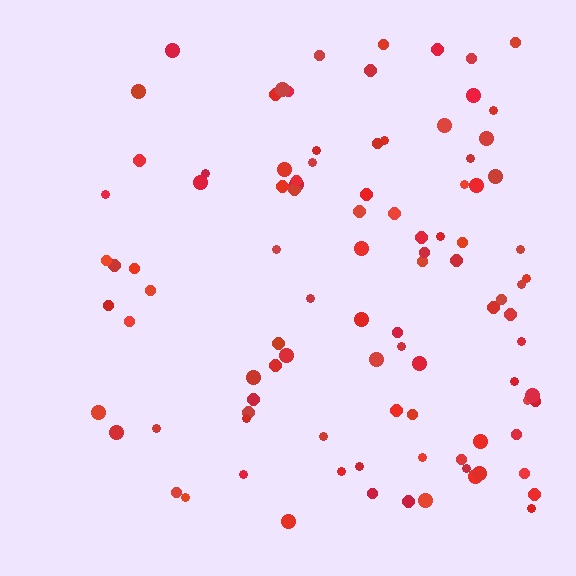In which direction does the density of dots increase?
From left to right, with the right side densest.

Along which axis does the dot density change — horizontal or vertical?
Horizontal.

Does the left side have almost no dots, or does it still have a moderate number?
Still a moderate number, just noticeably fewer than the right.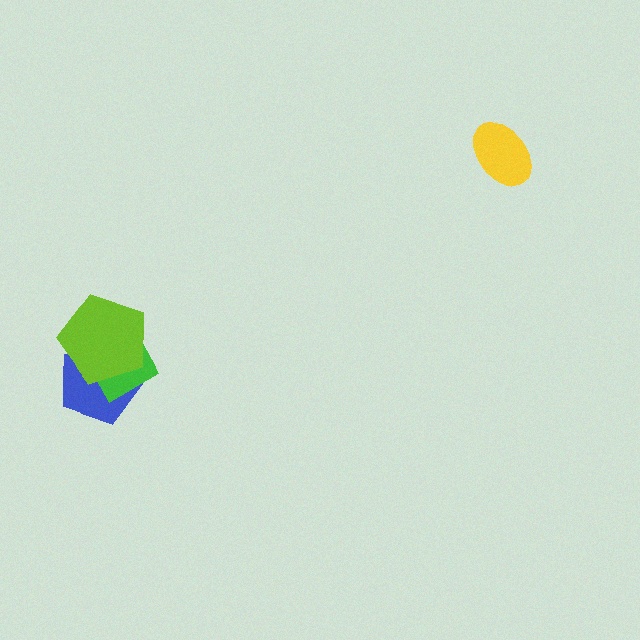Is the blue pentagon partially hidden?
Yes, it is partially covered by another shape.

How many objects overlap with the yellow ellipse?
0 objects overlap with the yellow ellipse.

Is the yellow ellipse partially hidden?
No, no other shape covers it.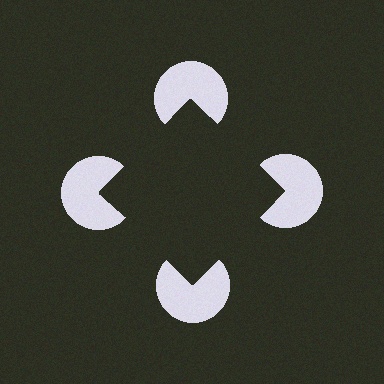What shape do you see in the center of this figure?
An illusory square — its edges are inferred from the aligned wedge cuts in the pac-man discs, not physically drawn.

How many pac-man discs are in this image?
There are 4 — one at each vertex of the illusory square.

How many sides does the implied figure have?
4 sides.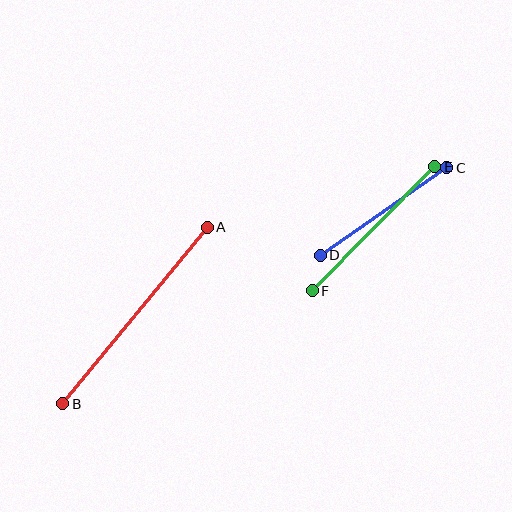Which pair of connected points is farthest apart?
Points A and B are farthest apart.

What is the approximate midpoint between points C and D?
The midpoint is at approximately (383, 212) pixels.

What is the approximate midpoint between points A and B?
The midpoint is at approximately (135, 316) pixels.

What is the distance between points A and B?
The distance is approximately 228 pixels.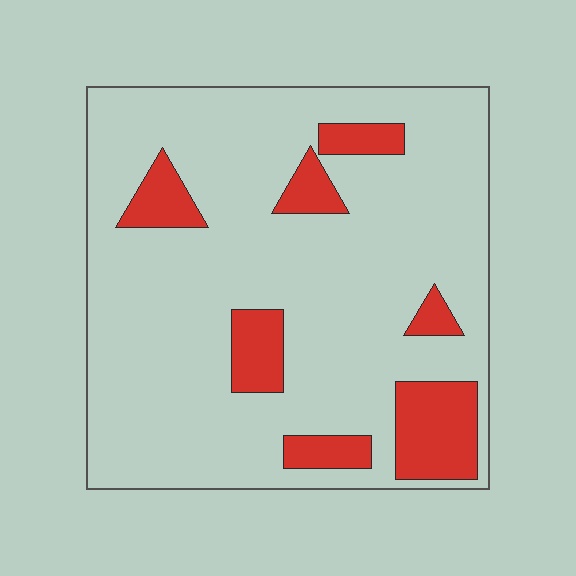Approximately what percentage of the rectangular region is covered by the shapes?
Approximately 15%.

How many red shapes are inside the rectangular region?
7.